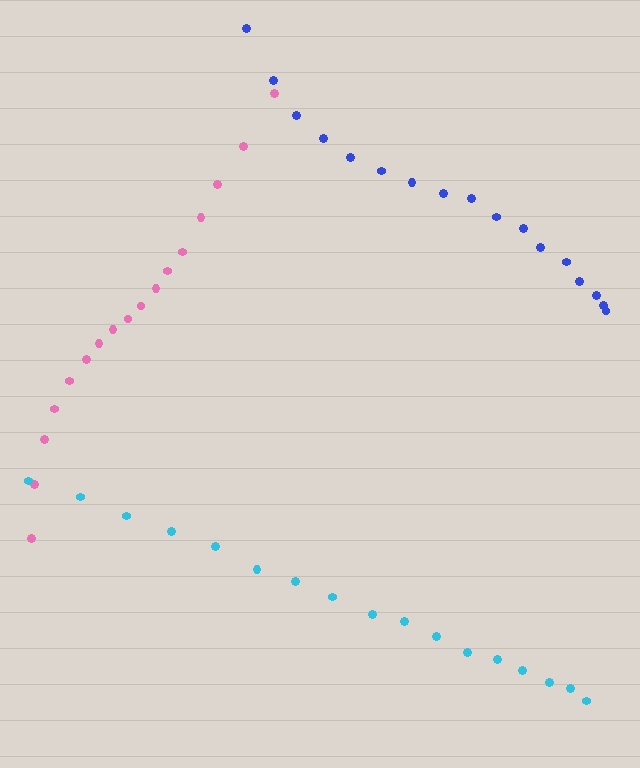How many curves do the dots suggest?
There are 3 distinct paths.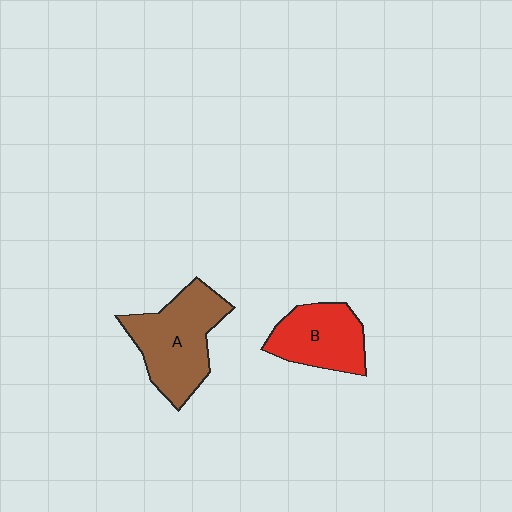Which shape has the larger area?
Shape A (brown).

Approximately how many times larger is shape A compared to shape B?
Approximately 1.4 times.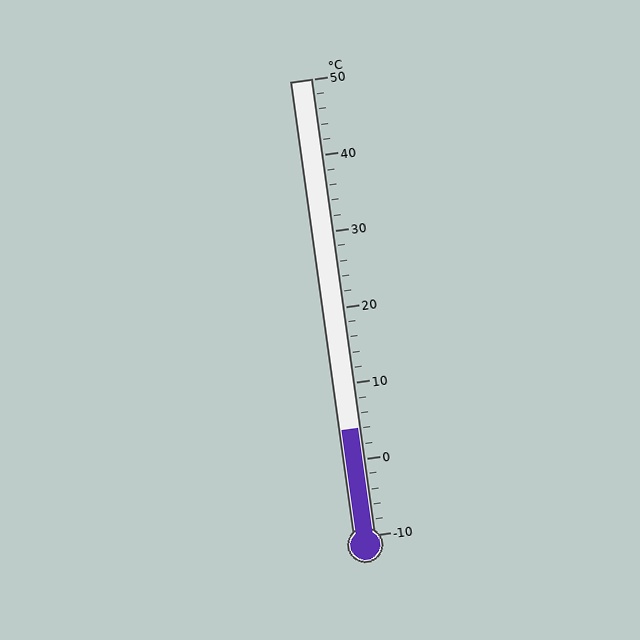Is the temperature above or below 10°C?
The temperature is below 10°C.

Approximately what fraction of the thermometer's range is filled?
The thermometer is filled to approximately 25% of its range.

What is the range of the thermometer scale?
The thermometer scale ranges from -10°C to 50°C.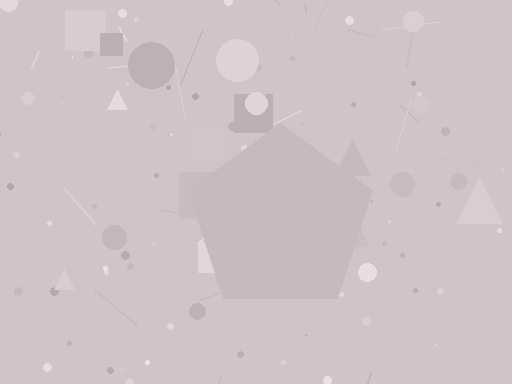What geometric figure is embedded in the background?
A pentagon is embedded in the background.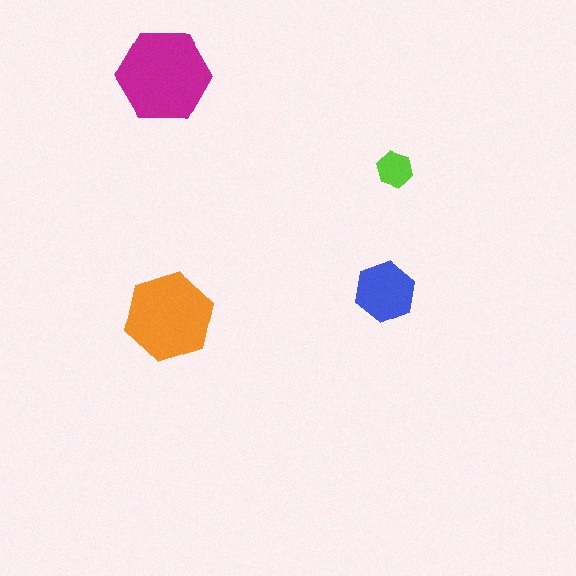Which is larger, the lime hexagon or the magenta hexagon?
The magenta one.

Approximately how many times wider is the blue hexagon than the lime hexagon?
About 1.5 times wider.